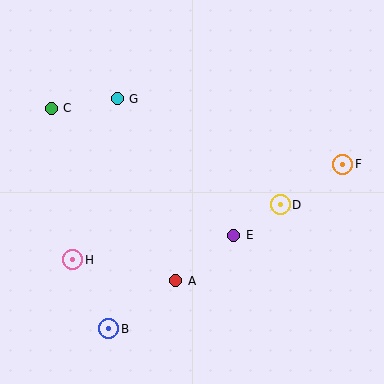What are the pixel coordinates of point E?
Point E is at (234, 235).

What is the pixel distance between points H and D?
The distance between H and D is 215 pixels.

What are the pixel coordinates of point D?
Point D is at (280, 205).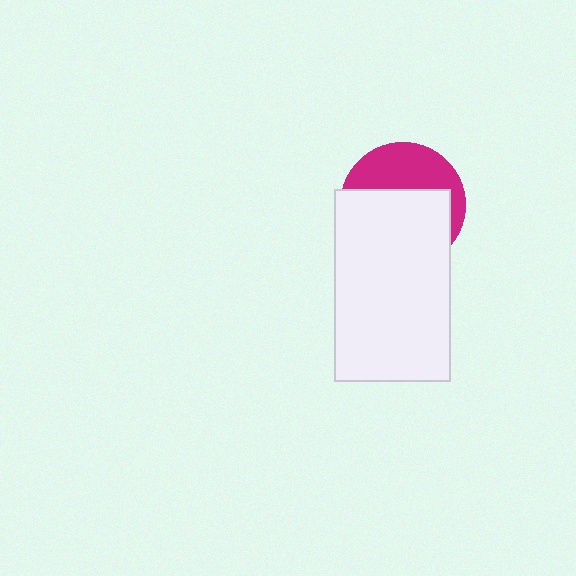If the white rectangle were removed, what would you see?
You would see the complete magenta circle.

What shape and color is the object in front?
The object in front is a white rectangle.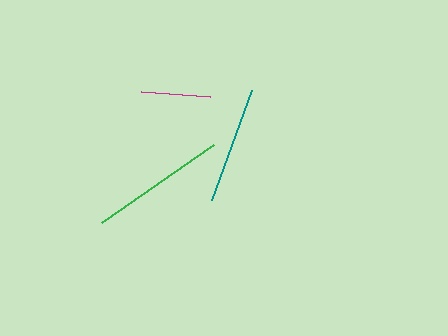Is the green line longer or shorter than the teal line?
The green line is longer than the teal line.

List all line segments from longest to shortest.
From longest to shortest: green, teal, magenta.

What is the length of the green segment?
The green segment is approximately 137 pixels long.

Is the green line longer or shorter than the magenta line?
The green line is longer than the magenta line.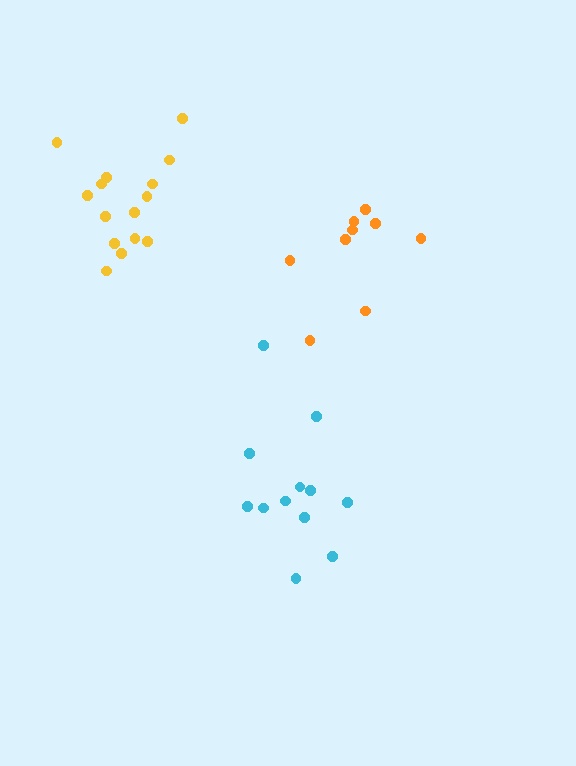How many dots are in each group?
Group 1: 15 dots, Group 2: 9 dots, Group 3: 12 dots (36 total).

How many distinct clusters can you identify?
There are 3 distinct clusters.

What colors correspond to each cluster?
The clusters are colored: yellow, orange, cyan.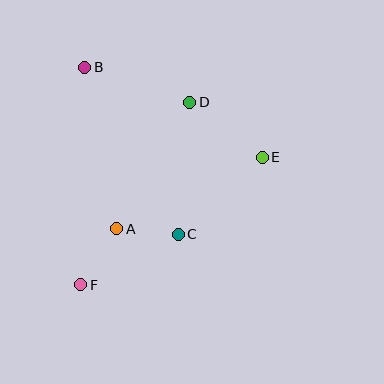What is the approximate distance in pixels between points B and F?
The distance between B and F is approximately 218 pixels.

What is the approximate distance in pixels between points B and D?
The distance between B and D is approximately 111 pixels.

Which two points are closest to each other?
Points A and C are closest to each other.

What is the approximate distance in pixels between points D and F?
The distance between D and F is approximately 213 pixels.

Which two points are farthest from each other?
Points E and F are farthest from each other.